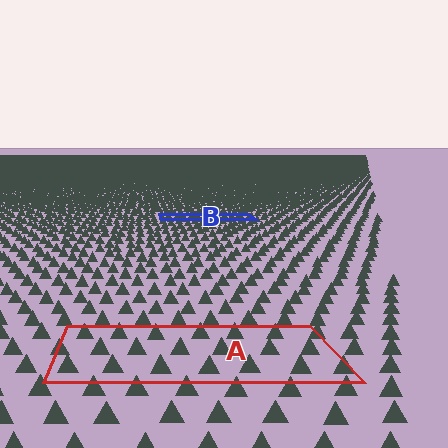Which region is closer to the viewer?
Region A is closer. The texture elements there are larger and more spread out.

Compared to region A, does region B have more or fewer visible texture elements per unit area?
Region B has more texture elements per unit area — they are packed more densely because it is farther away.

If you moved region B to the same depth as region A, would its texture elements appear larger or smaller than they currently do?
They would appear larger. At a closer depth, the same texture elements are projected at a bigger on-screen size.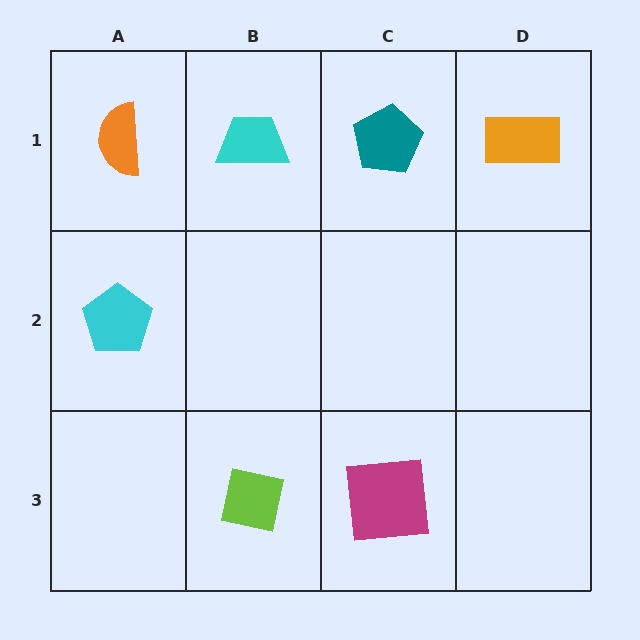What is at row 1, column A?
An orange semicircle.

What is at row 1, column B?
A cyan trapezoid.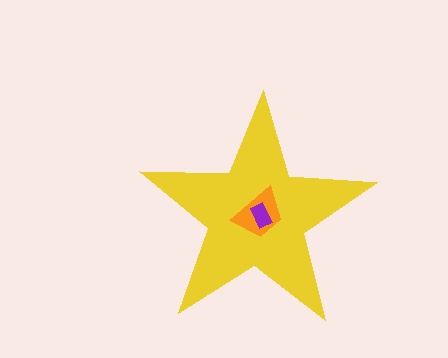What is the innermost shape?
The purple rectangle.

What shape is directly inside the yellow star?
The orange trapezoid.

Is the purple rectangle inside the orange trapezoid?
Yes.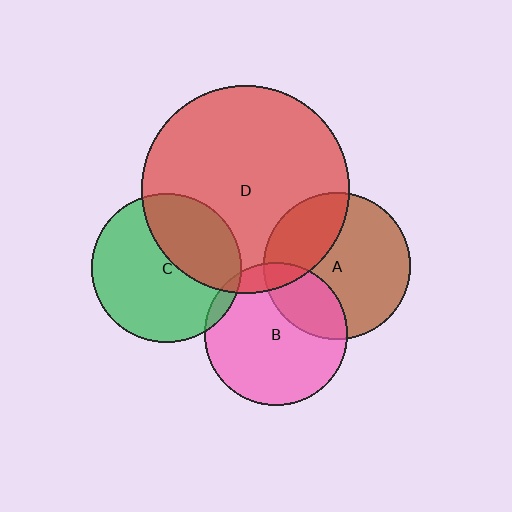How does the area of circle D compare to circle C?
Approximately 1.9 times.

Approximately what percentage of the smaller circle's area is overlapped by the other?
Approximately 10%.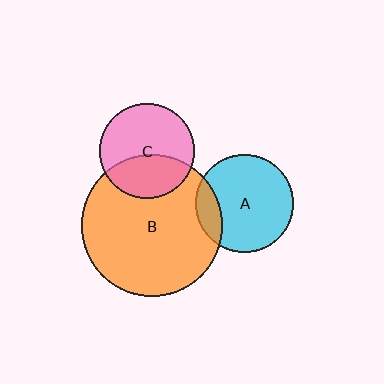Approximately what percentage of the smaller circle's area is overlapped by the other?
Approximately 40%.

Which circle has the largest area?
Circle B (orange).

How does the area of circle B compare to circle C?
Approximately 2.2 times.